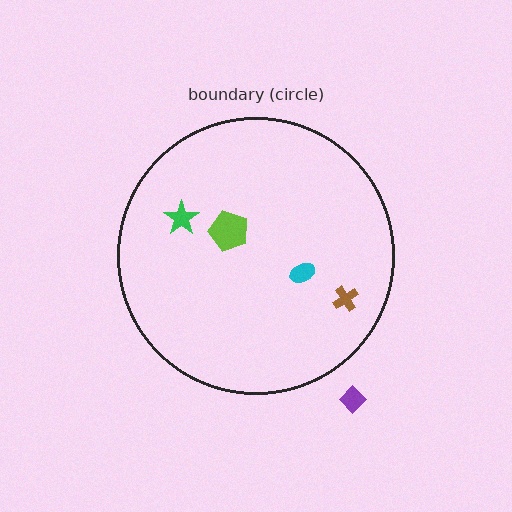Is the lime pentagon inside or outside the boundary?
Inside.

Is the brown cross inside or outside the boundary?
Inside.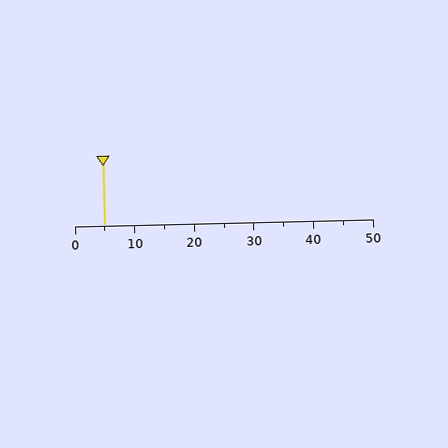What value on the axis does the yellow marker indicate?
The marker indicates approximately 5.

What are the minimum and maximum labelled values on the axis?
The axis runs from 0 to 50.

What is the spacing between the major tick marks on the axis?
The major ticks are spaced 10 apart.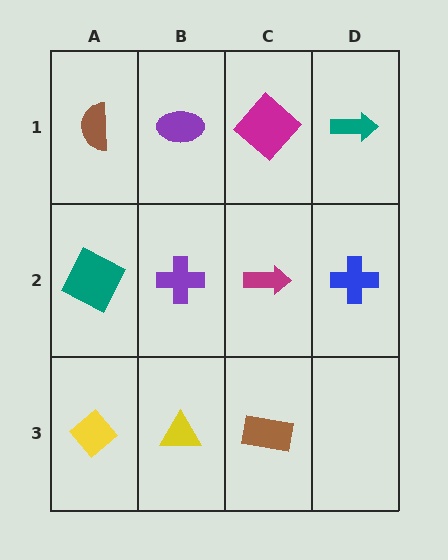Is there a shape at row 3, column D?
No, that cell is empty.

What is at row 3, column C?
A brown rectangle.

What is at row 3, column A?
A yellow diamond.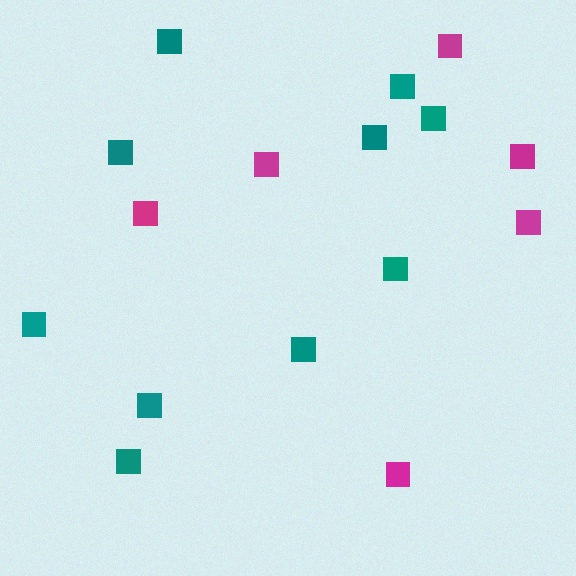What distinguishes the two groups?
There are 2 groups: one group of teal squares (10) and one group of magenta squares (6).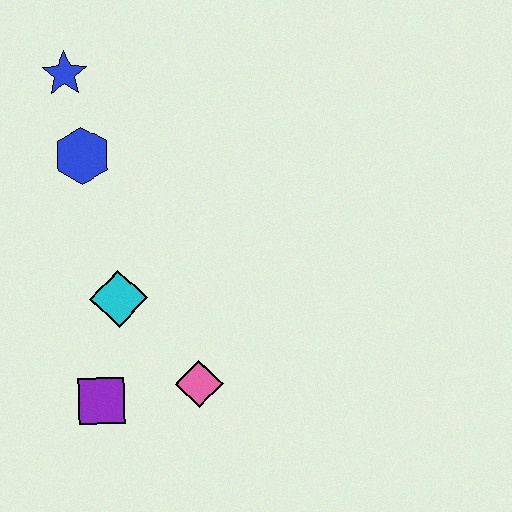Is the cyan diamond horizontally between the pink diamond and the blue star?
Yes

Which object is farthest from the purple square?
The blue star is farthest from the purple square.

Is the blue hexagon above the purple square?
Yes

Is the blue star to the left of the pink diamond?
Yes